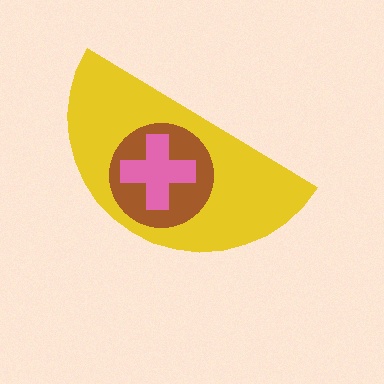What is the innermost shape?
The pink cross.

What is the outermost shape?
The yellow semicircle.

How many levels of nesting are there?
3.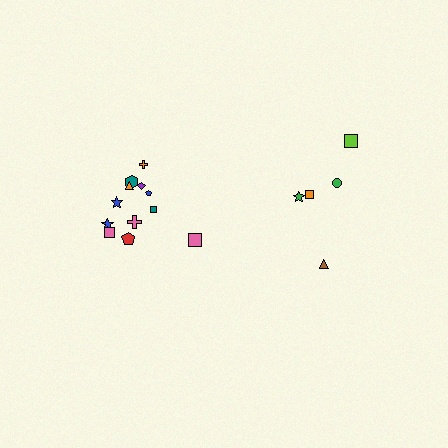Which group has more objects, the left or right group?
The left group.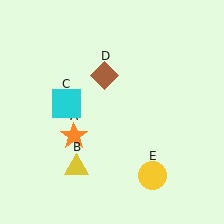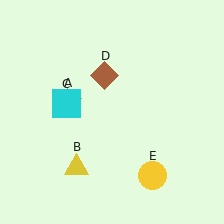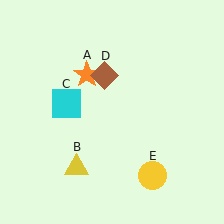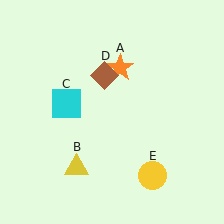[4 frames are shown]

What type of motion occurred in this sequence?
The orange star (object A) rotated clockwise around the center of the scene.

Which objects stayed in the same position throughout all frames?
Yellow triangle (object B) and cyan square (object C) and brown diamond (object D) and yellow circle (object E) remained stationary.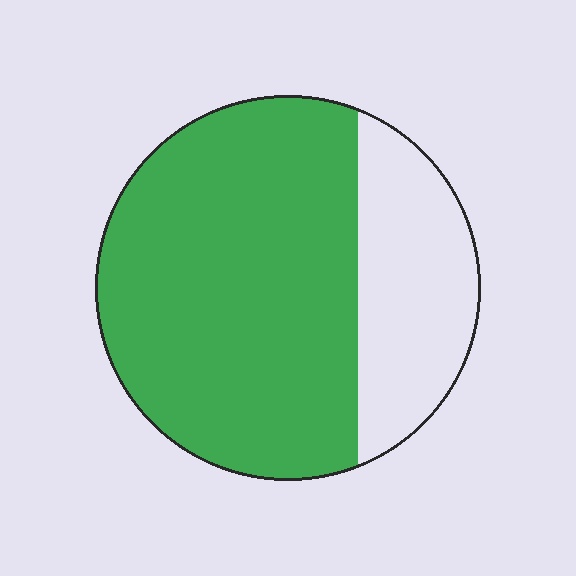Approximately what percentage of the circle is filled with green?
Approximately 75%.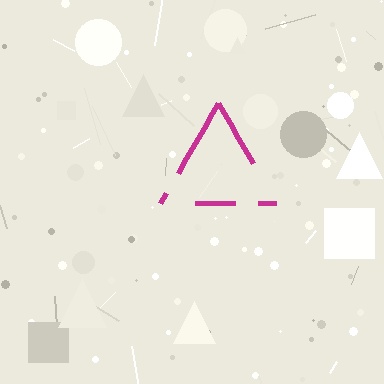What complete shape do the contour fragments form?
The contour fragments form a triangle.